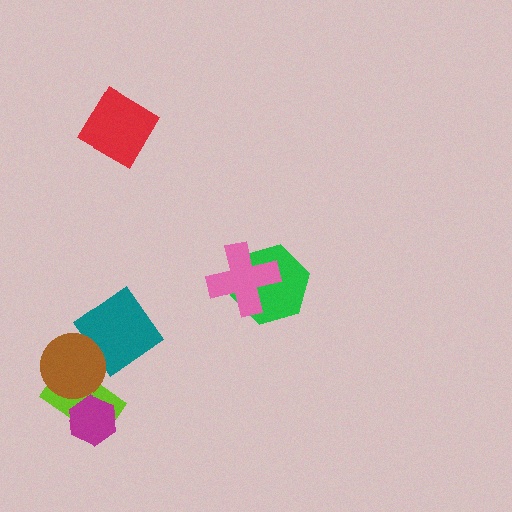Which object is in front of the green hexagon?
The pink cross is in front of the green hexagon.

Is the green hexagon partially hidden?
Yes, it is partially covered by another shape.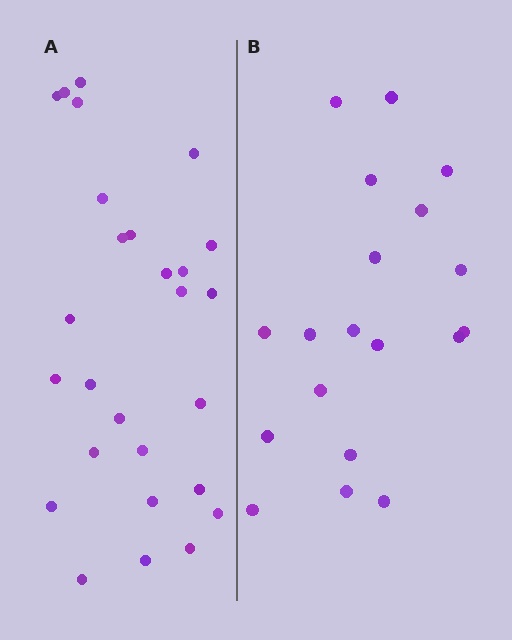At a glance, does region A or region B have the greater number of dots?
Region A (the left region) has more dots.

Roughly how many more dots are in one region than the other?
Region A has roughly 8 or so more dots than region B.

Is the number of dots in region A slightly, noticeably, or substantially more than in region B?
Region A has noticeably more, but not dramatically so. The ratio is roughly 1.4 to 1.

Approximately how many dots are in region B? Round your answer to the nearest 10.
About 20 dots. (The exact count is 19, which rounds to 20.)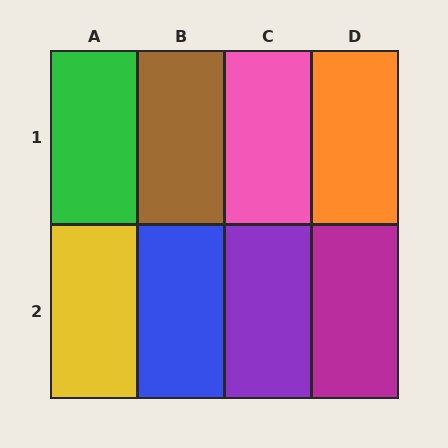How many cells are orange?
1 cell is orange.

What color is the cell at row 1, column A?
Green.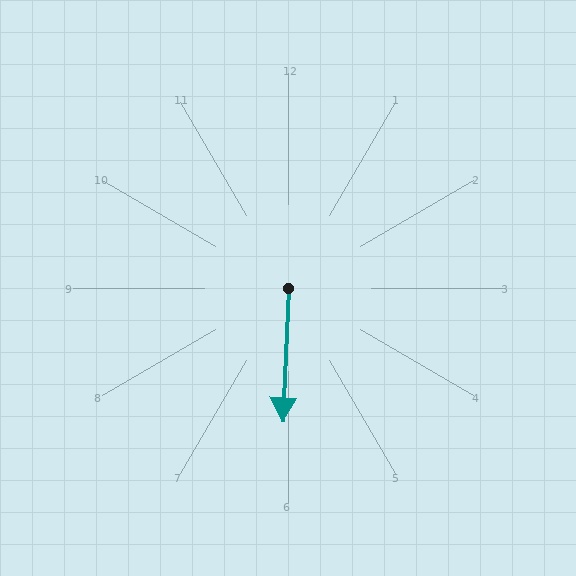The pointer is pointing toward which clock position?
Roughly 6 o'clock.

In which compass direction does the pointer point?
South.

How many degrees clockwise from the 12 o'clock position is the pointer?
Approximately 183 degrees.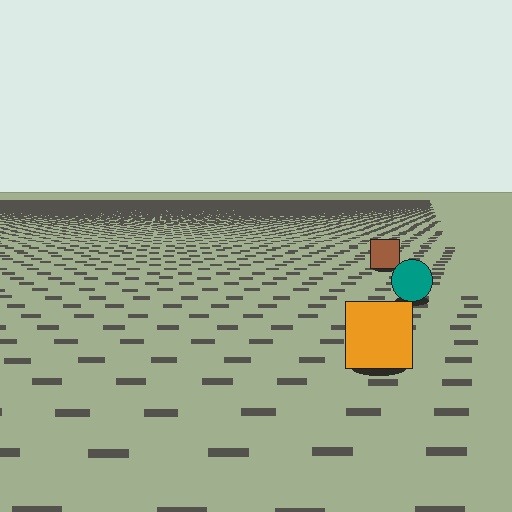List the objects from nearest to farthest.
From nearest to farthest: the orange square, the teal circle, the brown square.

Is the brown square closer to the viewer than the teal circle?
No. The teal circle is closer — you can tell from the texture gradient: the ground texture is coarser near it.